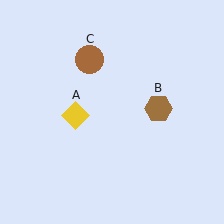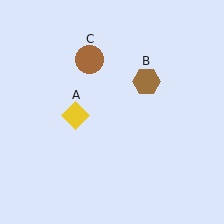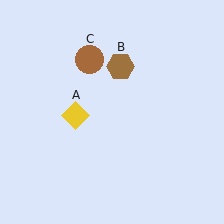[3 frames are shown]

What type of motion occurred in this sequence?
The brown hexagon (object B) rotated counterclockwise around the center of the scene.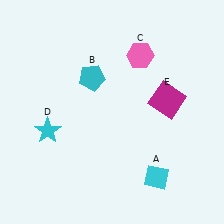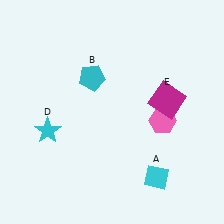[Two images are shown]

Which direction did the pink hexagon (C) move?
The pink hexagon (C) moved down.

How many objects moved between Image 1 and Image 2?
1 object moved between the two images.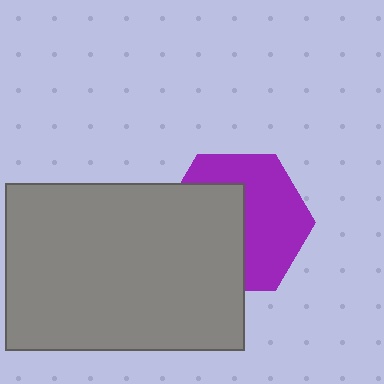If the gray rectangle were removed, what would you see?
You would see the complete purple hexagon.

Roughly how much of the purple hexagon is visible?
About half of it is visible (roughly 53%).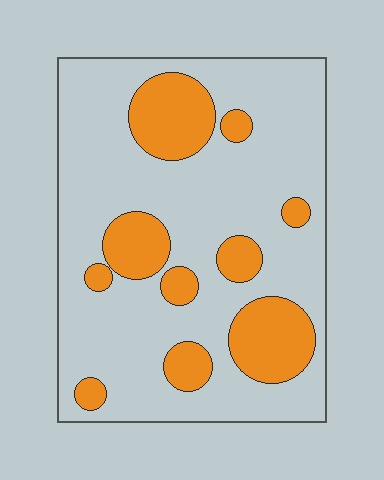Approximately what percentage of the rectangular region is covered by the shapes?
Approximately 25%.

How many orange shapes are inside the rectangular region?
10.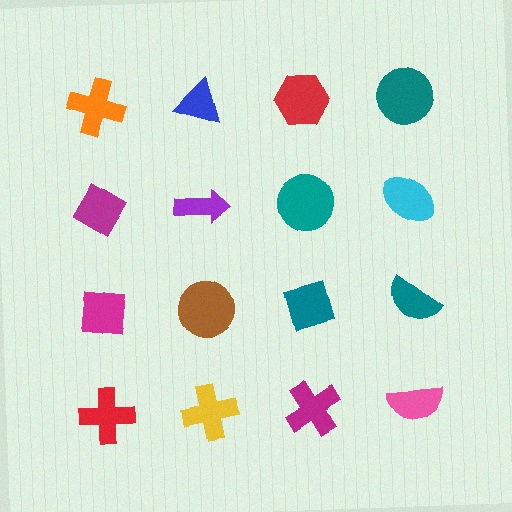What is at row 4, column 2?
A yellow cross.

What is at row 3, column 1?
A magenta square.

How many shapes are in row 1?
4 shapes.